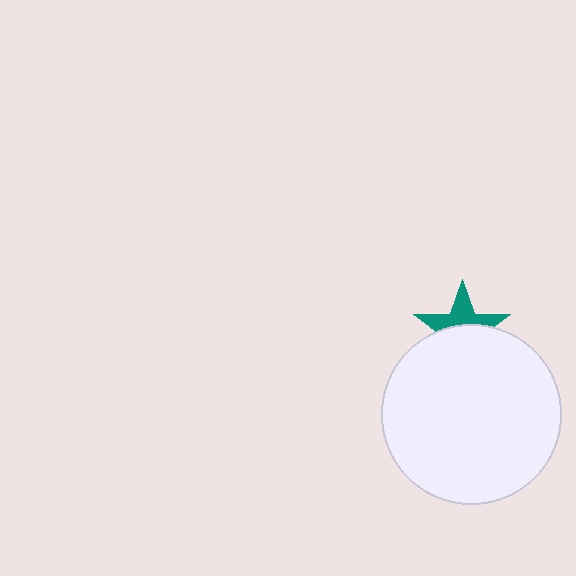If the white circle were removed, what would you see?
You would see the complete teal star.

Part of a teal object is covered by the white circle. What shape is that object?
It is a star.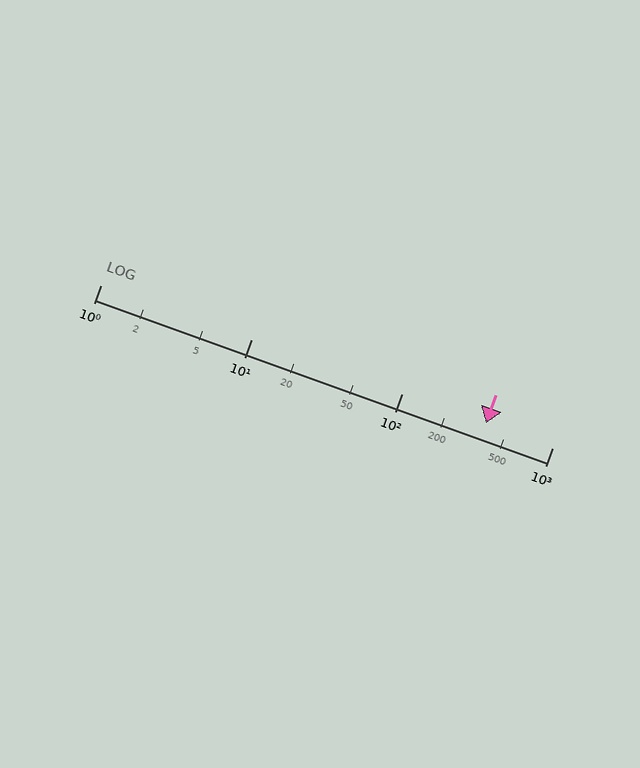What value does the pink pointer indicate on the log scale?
The pointer indicates approximately 360.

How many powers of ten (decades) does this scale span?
The scale spans 3 decades, from 1 to 1000.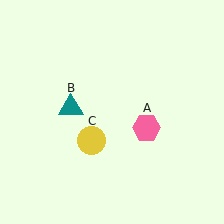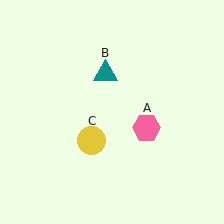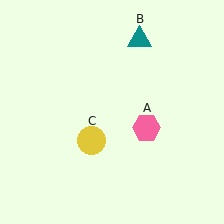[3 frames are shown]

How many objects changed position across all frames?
1 object changed position: teal triangle (object B).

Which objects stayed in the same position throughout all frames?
Pink hexagon (object A) and yellow circle (object C) remained stationary.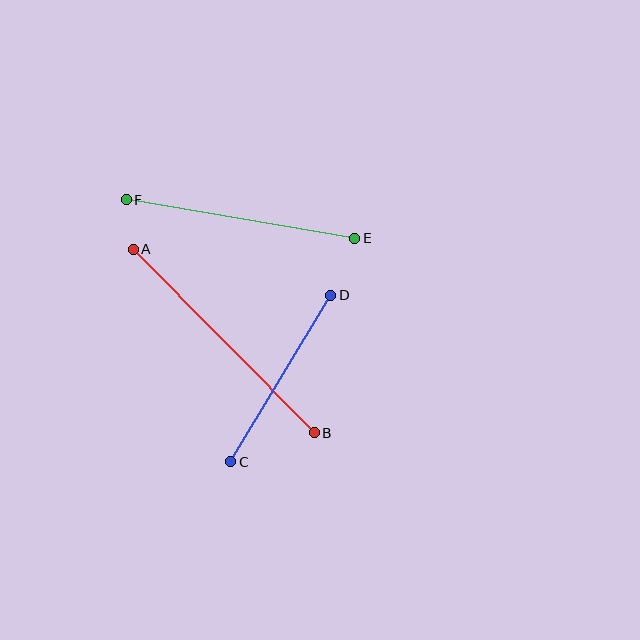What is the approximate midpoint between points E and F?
The midpoint is at approximately (240, 219) pixels.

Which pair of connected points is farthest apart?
Points A and B are farthest apart.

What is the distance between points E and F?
The distance is approximately 232 pixels.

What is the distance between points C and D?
The distance is approximately 194 pixels.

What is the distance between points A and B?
The distance is approximately 258 pixels.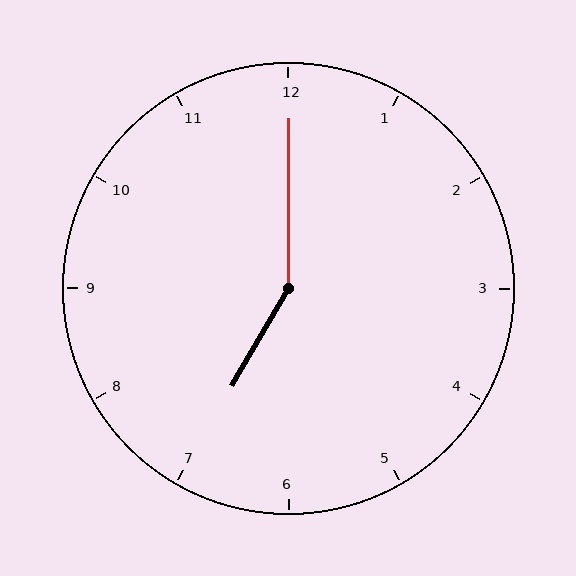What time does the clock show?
7:00.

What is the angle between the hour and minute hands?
Approximately 150 degrees.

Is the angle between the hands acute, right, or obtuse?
It is obtuse.